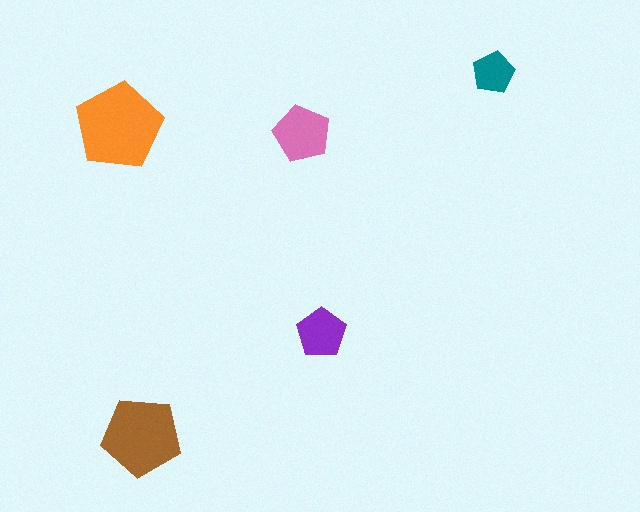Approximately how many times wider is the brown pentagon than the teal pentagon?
About 2 times wider.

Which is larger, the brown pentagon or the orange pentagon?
The orange one.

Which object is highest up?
The teal pentagon is topmost.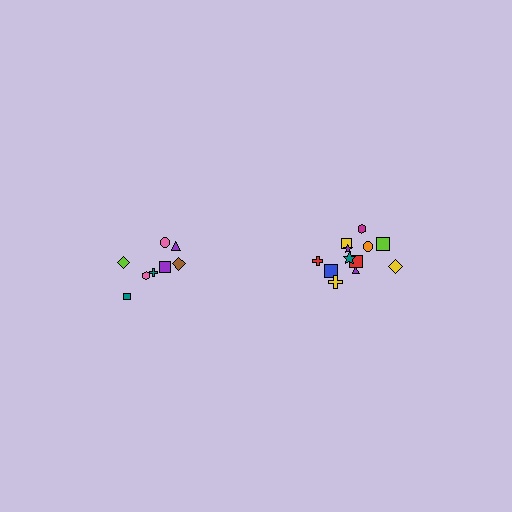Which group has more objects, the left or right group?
The right group.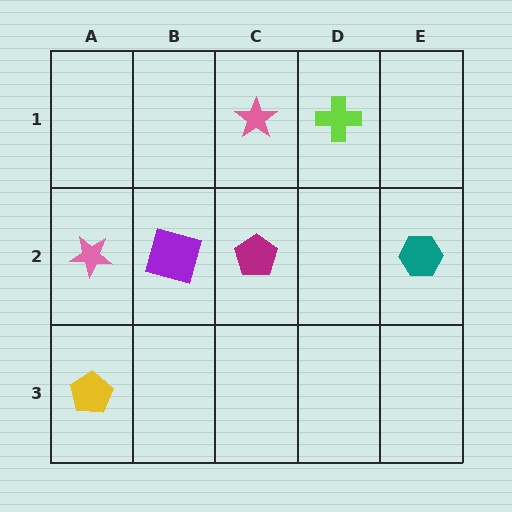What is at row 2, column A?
A pink star.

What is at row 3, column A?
A yellow pentagon.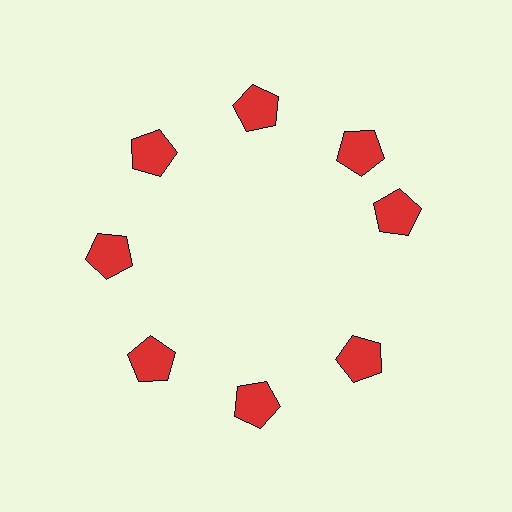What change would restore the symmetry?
The symmetry would be restored by rotating it back into even spacing with its neighbors so that all 8 pentagons sit at equal angles and equal distance from the center.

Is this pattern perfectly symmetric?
No. The 8 red pentagons are arranged in a ring, but one element near the 3 o'clock position is rotated out of alignment along the ring, breaking the 8-fold rotational symmetry.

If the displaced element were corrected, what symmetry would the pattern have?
It would have 8-fold rotational symmetry — the pattern would map onto itself every 45 degrees.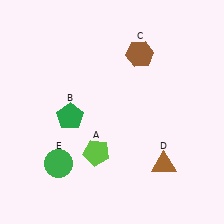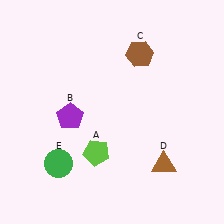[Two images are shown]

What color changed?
The pentagon (B) changed from green in Image 1 to purple in Image 2.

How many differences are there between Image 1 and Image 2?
There is 1 difference between the two images.